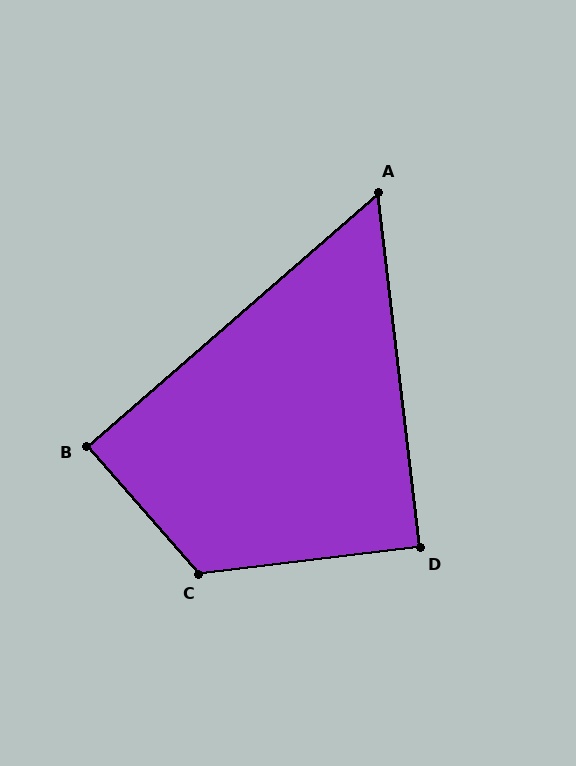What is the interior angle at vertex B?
Approximately 90 degrees (approximately right).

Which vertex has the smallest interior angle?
A, at approximately 56 degrees.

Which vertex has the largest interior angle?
C, at approximately 124 degrees.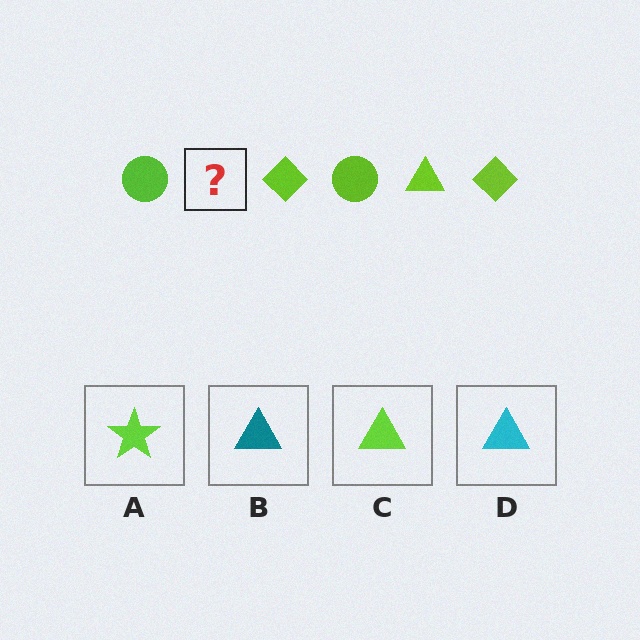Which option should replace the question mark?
Option C.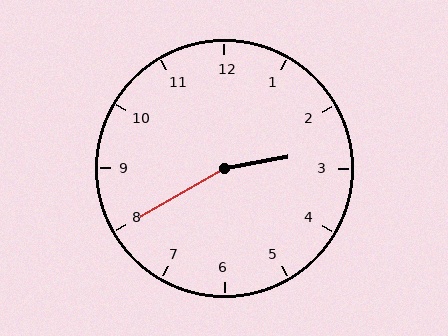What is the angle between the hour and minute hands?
Approximately 160 degrees.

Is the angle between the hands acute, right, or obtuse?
It is obtuse.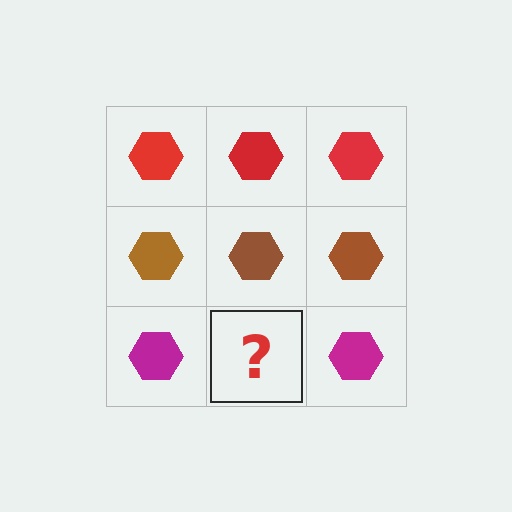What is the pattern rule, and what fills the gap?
The rule is that each row has a consistent color. The gap should be filled with a magenta hexagon.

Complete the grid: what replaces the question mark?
The question mark should be replaced with a magenta hexagon.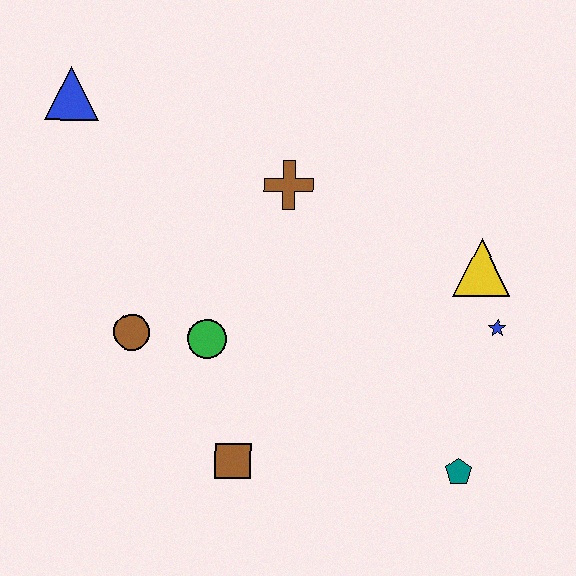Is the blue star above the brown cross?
No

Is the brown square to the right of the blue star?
No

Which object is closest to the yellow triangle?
The blue star is closest to the yellow triangle.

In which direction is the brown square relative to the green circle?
The brown square is below the green circle.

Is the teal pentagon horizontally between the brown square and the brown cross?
No